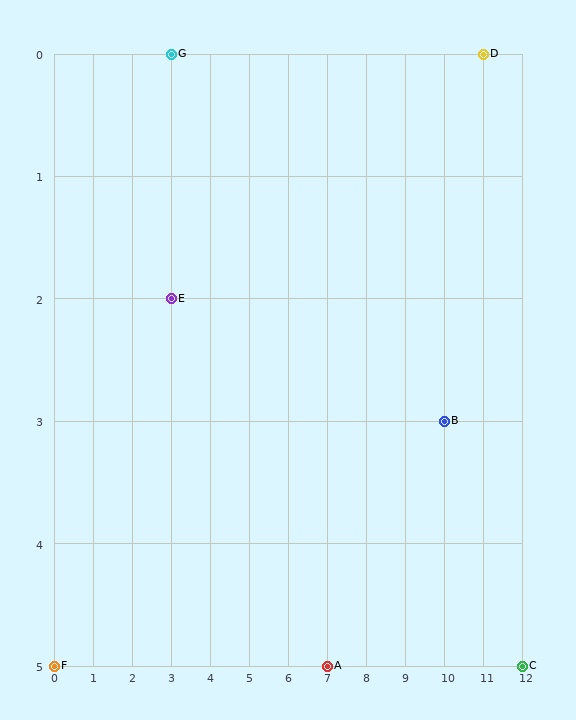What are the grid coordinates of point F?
Point F is at grid coordinates (0, 5).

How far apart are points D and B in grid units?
Points D and B are 1 column and 3 rows apart (about 3.2 grid units diagonally).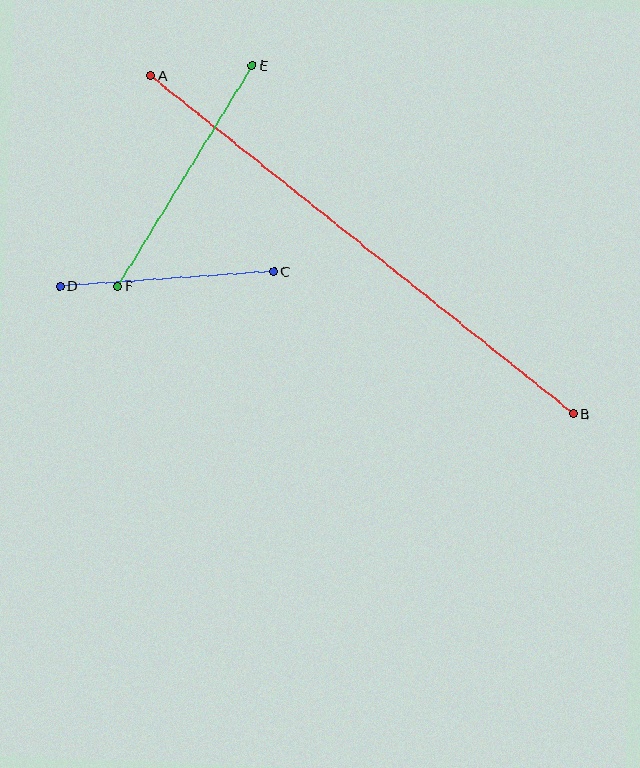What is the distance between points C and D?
The distance is approximately 215 pixels.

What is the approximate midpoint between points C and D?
The midpoint is at approximately (167, 279) pixels.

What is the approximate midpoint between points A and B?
The midpoint is at approximately (362, 245) pixels.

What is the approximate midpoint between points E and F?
The midpoint is at approximately (185, 176) pixels.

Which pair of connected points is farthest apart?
Points A and B are farthest apart.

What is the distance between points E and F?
The distance is approximately 259 pixels.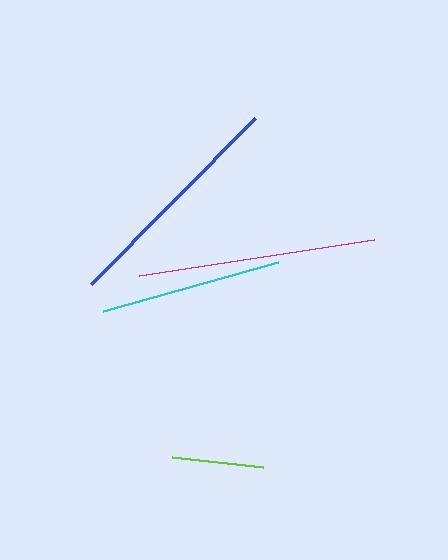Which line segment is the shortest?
The lime line is the shortest at approximately 92 pixels.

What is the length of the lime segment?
The lime segment is approximately 92 pixels long.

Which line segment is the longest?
The magenta line is the longest at approximately 238 pixels.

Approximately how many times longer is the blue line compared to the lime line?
The blue line is approximately 2.5 times the length of the lime line.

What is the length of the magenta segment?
The magenta segment is approximately 238 pixels long.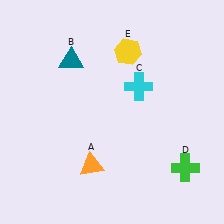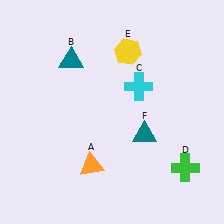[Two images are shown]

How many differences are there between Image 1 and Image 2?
There is 1 difference between the two images.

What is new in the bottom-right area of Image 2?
A teal triangle (F) was added in the bottom-right area of Image 2.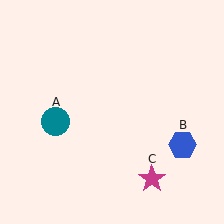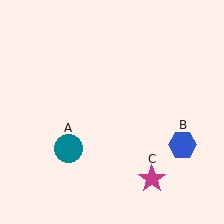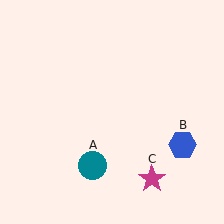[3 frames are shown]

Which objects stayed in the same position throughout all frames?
Blue hexagon (object B) and magenta star (object C) remained stationary.